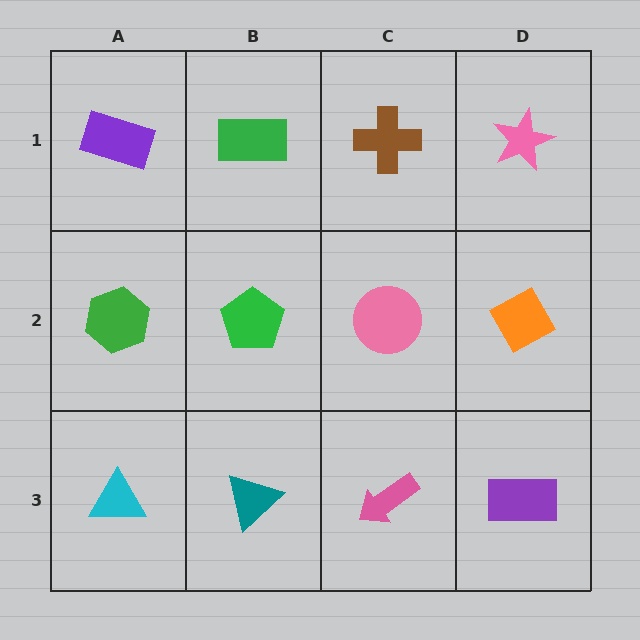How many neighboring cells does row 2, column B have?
4.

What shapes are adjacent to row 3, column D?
An orange diamond (row 2, column D), a pink arrow (row 3, column C).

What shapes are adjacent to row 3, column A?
A green hexagon (row 2, column A), a teal triangle (row 3, column B).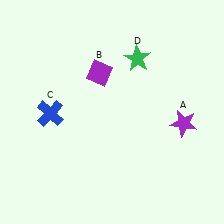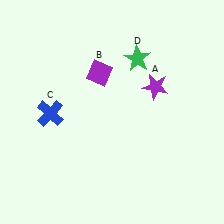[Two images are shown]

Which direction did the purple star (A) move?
The purple star (A) moved up.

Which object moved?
The purple star (A) moved up.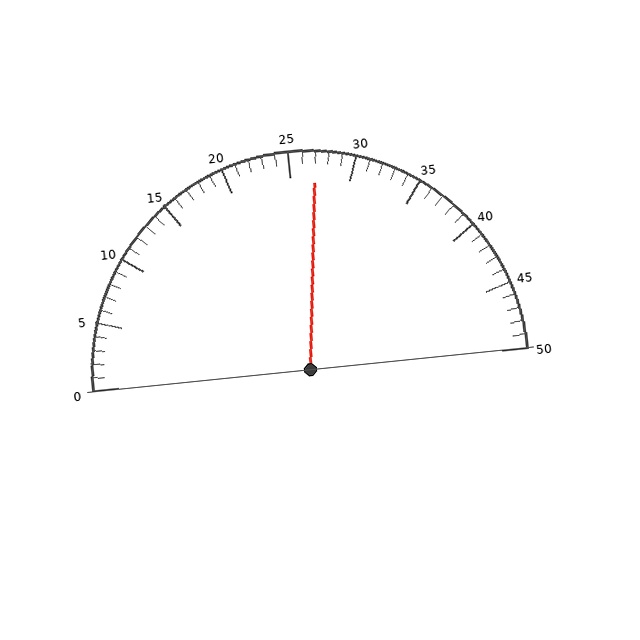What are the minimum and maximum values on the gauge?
The gauge ranges from 0 to 50.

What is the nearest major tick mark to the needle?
The nearest major tick mark is 25.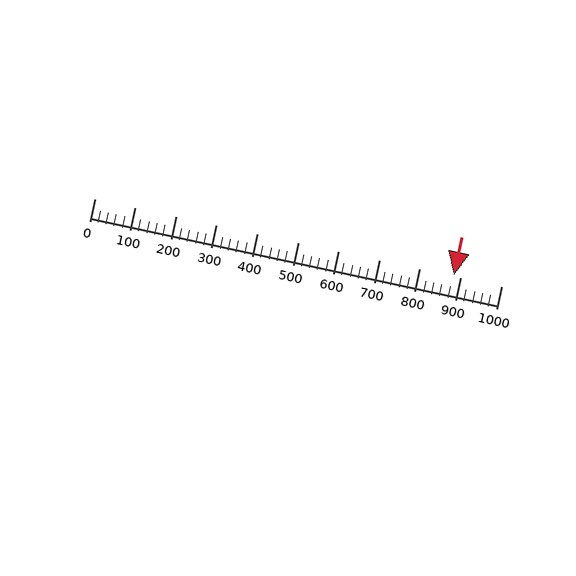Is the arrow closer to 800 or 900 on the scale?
The arrow is closer to 900.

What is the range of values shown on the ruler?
The ruler shows values from 0 to 1000.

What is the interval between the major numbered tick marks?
The major tick marks are spaced 100 units apart.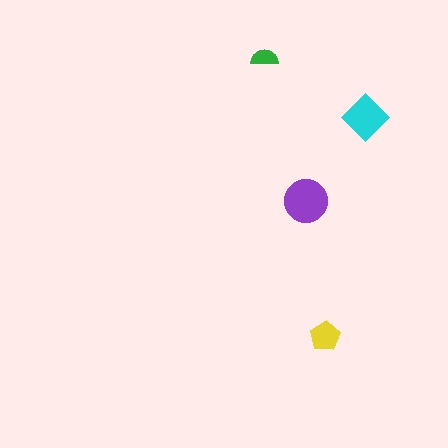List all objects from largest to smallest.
The purple circle, the cyan diamond, the yellow pentagon, the green semicircle.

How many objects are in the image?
There are 4 objects in the image.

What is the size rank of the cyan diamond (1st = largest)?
2nd.